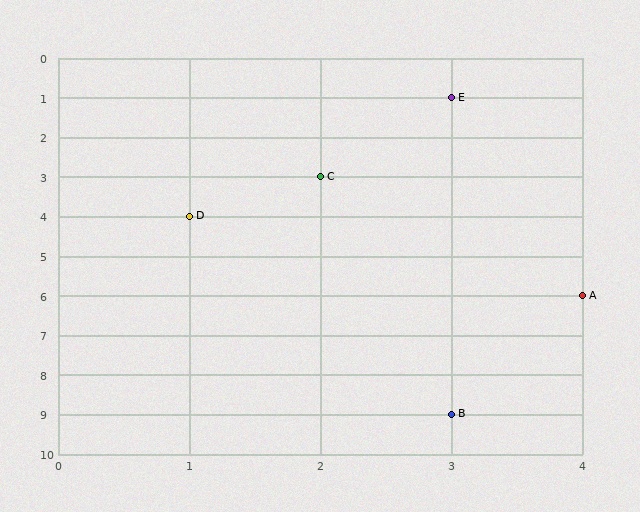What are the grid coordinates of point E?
Point E is at grid coordinates (3, 1).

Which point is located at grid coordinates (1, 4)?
Point D is at (1, 4).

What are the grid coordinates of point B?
Point B is at grid coordinates (3, 9).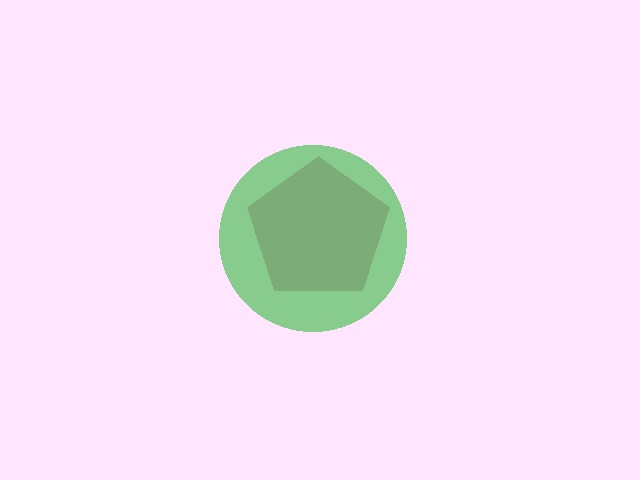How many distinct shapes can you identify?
There are 2 distinct shapes: a magenta pentagon, a green circle.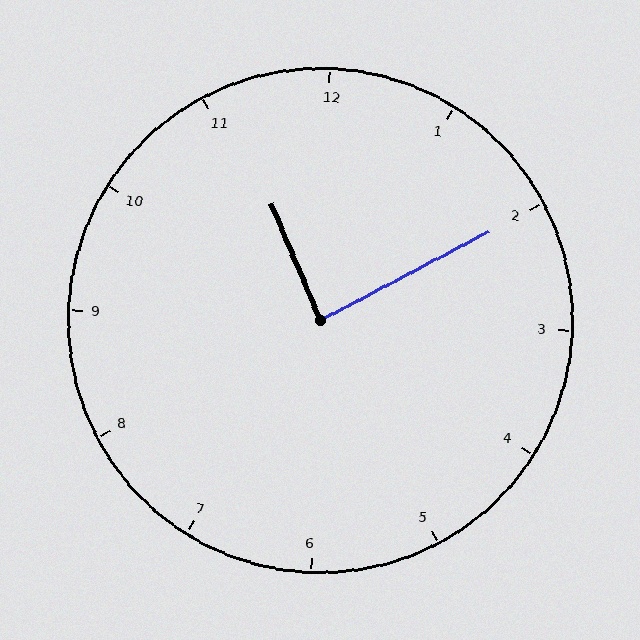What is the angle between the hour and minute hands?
Approximately 85 degrees.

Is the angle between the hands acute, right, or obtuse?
It is right.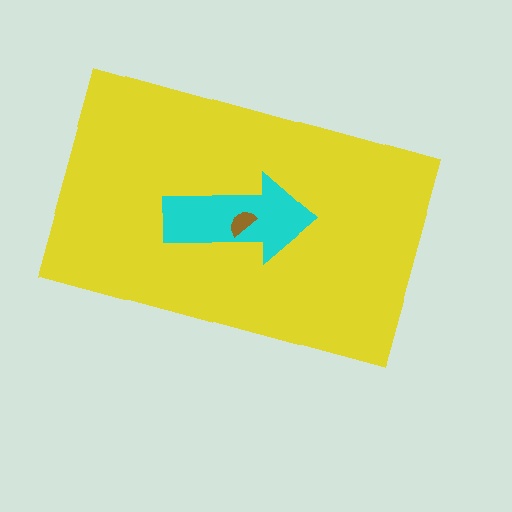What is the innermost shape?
The brown semicircle.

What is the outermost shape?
The yellow rectangle.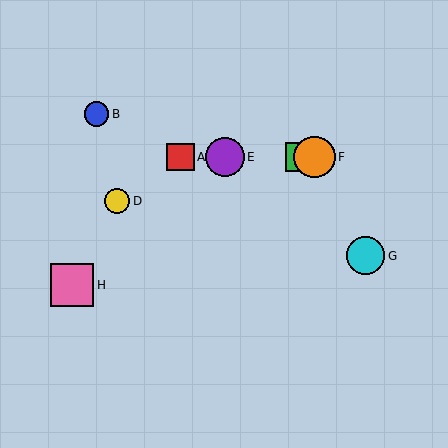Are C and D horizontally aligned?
No, C is at y≈157 and D is at y≈201.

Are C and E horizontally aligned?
Yes, both are at y≈157.